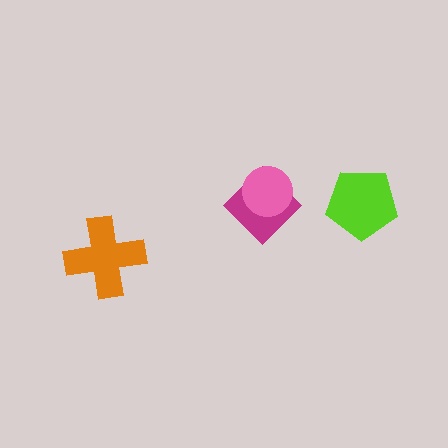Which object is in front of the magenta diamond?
The pink circle is in front of the magenta diamond.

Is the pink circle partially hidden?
No, no other shape covers it.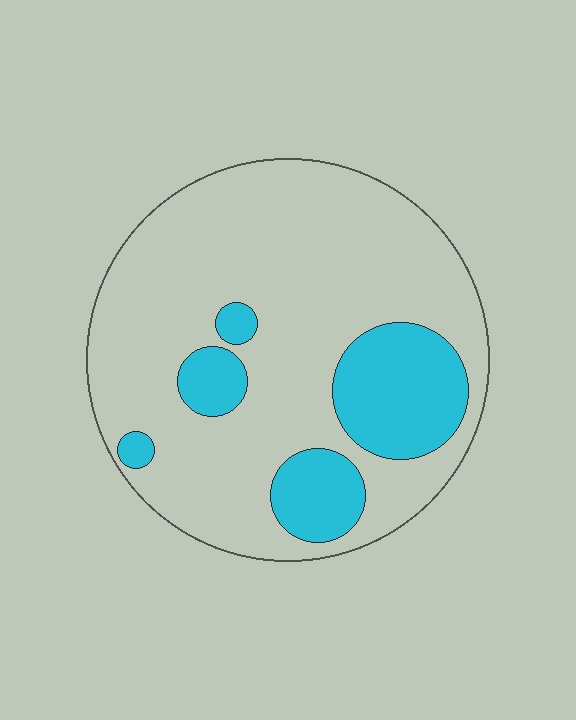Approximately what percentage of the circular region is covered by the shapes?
Approximately 20%.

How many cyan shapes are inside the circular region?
5.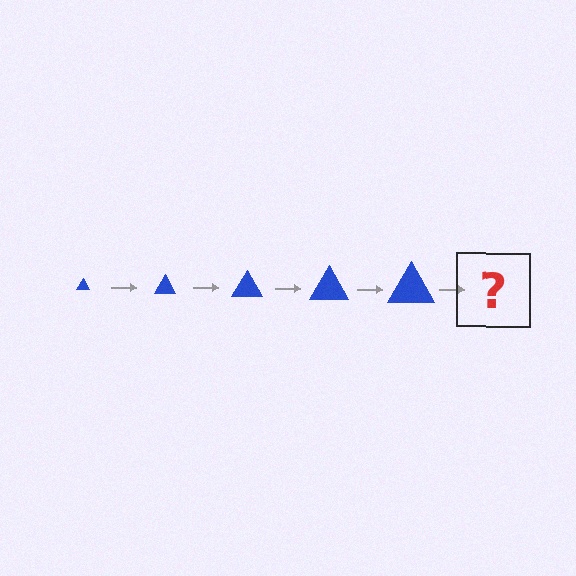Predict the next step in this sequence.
The next step is a blue triangle, larger than the previous one.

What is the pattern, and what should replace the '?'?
The pattern is that the triangle gets progressively larger each step. The '?' should be a blue triangle, larger than the previous one.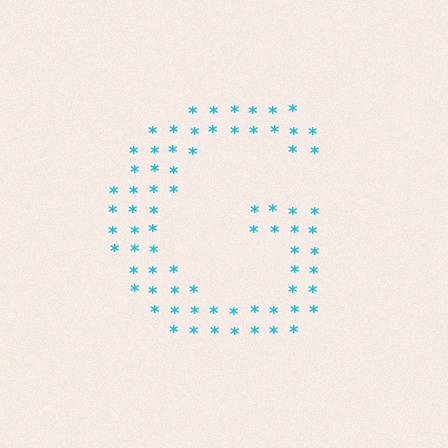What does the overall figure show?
The overall figure shows the letter G.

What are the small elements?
The small elements are asterisks.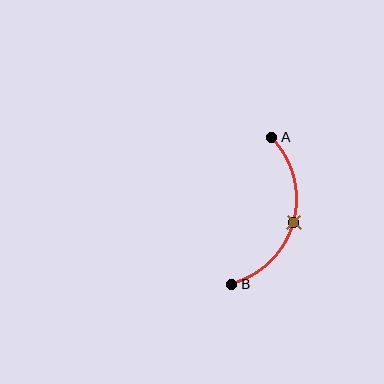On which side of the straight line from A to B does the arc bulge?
The arc bulges to the right of the straight line connecting A and B.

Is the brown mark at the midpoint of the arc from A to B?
Yes. The brown mark lies on the arc at equal arc-length from both A and B — it is the arc midpoint.